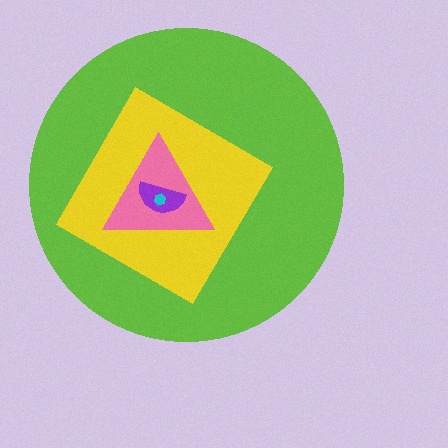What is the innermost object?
The cyan hexagon.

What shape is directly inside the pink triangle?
The purple semicircle.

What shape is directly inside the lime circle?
The yellow diamond.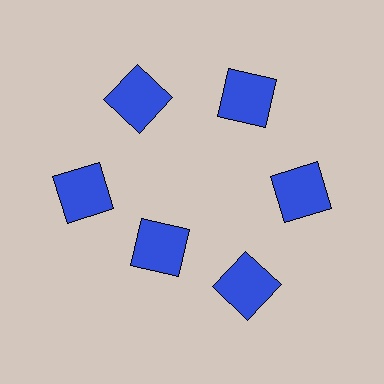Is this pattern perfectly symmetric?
No. The 6 blue squares are arranged in a ring, but one element near the 7 o'clock position is pulled inward toward the center, breaking the 6-fold rotational symmetry.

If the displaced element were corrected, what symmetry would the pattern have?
It would have 6-fold rotational symmetry — the pattern would map onto itself every 60 degrees.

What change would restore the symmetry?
The symmetry would be restored by moving it outward, back onto the ring so that all 6 squares sit at equal angles and equal distance from the center.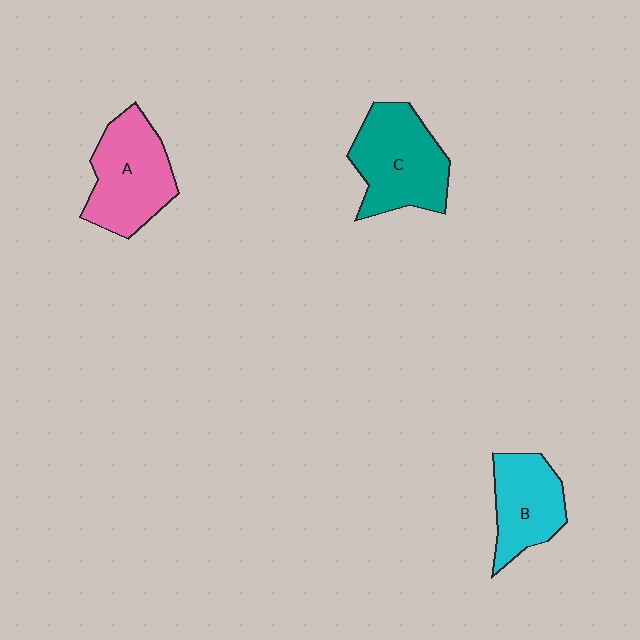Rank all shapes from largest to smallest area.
From largest to smallest: C (teal), A (pink), B (cyan).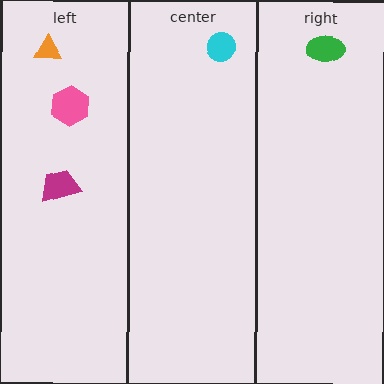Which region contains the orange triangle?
The left region.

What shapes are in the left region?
The orange triangle, the pink hexagon, the magenta trapezoid.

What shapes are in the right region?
The green ellipse.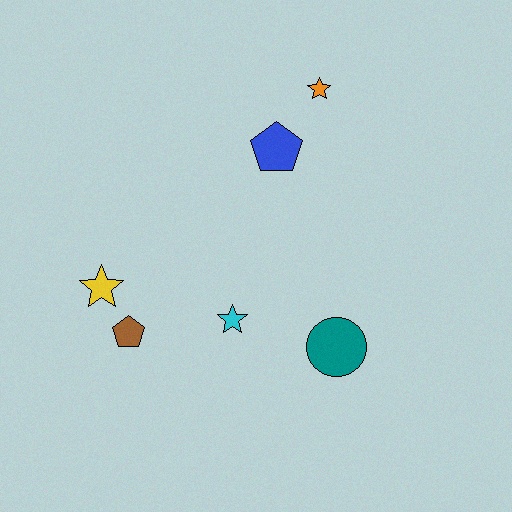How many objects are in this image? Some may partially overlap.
There are 6 objects.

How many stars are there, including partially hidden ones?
There are 3 stars.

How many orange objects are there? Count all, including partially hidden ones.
There is 1 orange object.